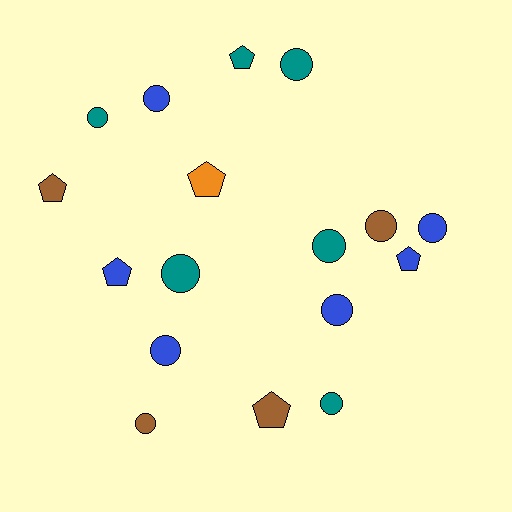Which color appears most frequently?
Teal, with 6 objects.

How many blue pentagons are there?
There are 2 blue pentagons.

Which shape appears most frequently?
Circle, with 11 objects.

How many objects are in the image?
There are 17 objects.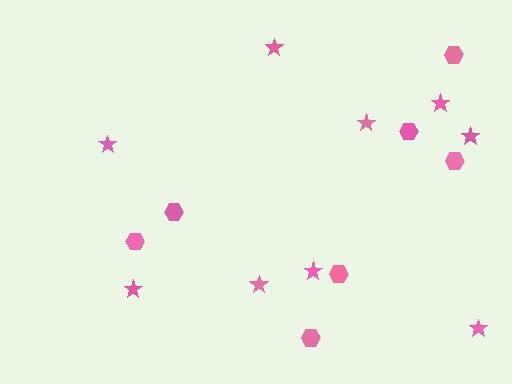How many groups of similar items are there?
There are 2 groups: one group of hexagons (7) and one group of stars (9).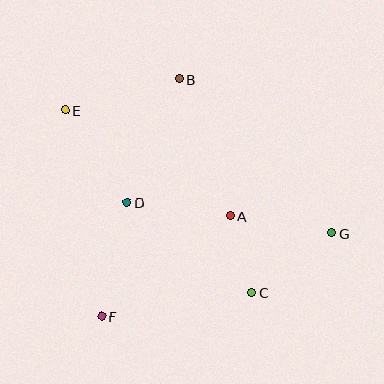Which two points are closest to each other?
Points A and C are closest to each other.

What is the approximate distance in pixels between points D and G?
The distance between D and G is approximately 207 pixels.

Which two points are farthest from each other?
Points E and G are farthest from each other.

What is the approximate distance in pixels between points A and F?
The distance between A and F is approximately 163 pixels.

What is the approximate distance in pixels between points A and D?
The distance between A and D is approximately 104 pixels.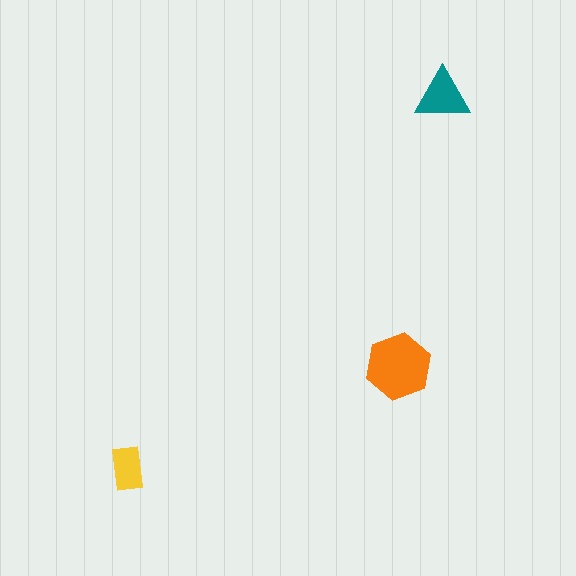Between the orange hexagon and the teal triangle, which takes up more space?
The orange hexagon.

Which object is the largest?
The orange hexagon.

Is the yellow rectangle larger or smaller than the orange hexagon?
Smaller.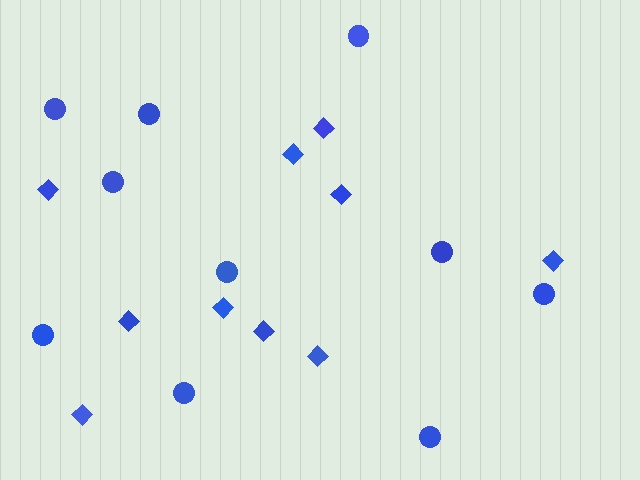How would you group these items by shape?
There are 2 groups: one group of diamonds (10) and one group of circles (10).